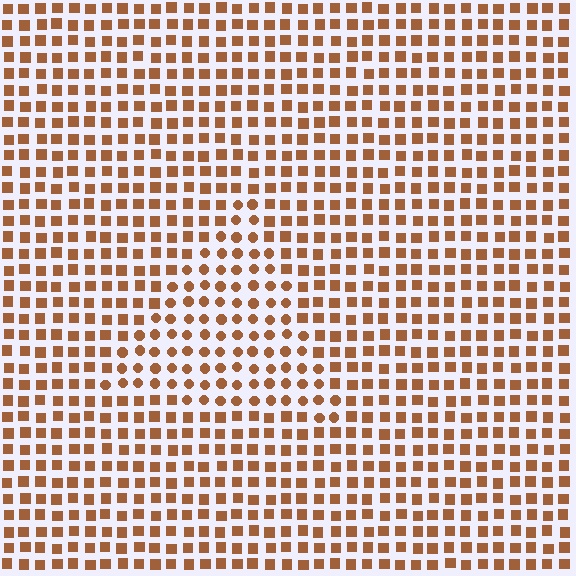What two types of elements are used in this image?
The image uses circles inside the triangle region and squares outside it.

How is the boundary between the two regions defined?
The boundary is defined by a change in element shape: circles inside vs. squares outside. All elements share the same color and spacing.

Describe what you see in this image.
The image is filled with small brown elements arranged in a uniform grid. A triangle-shaped region contains circles, while the surrounding area contains squares. The boundary is defined purely by the change in element shape.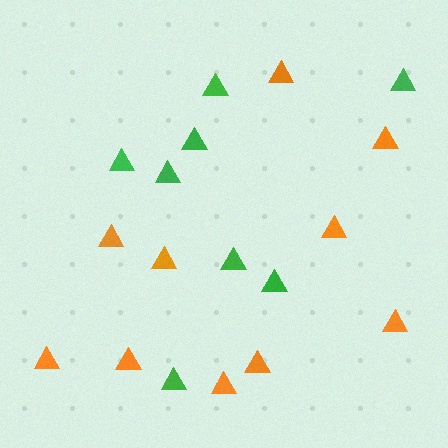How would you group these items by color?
There are 2 groups: one group of green triangles (8) and one group of orange triangles (10).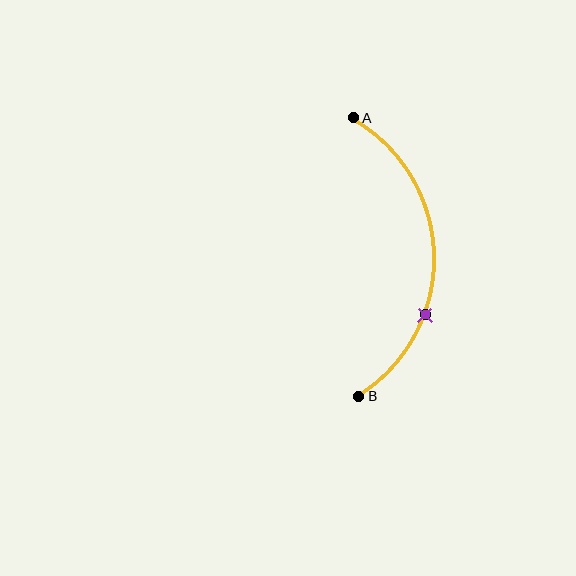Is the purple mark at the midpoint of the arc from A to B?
No. The purple mark lies on the arc but is closer to endpoint B. The arc midpoint would be at the point on the curve equidistant along the arc from both A and B.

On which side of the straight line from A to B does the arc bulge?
The arc bulges to the right of the straight line connecting A and B.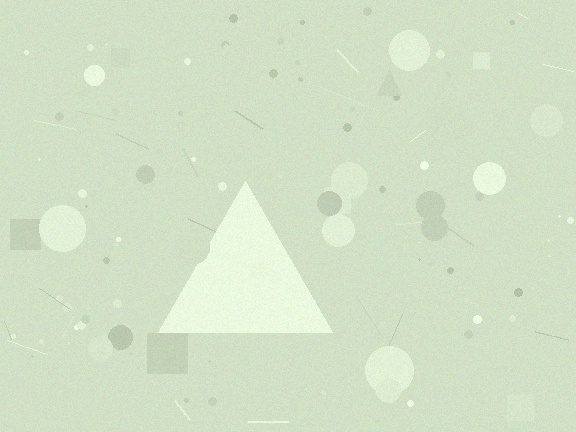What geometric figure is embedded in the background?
A triangle is embedded in the background.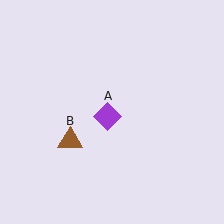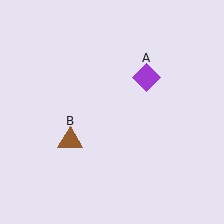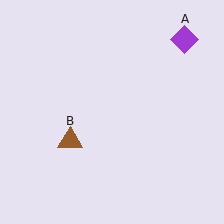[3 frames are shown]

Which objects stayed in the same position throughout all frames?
Brown triangle (object B) remained stationary.